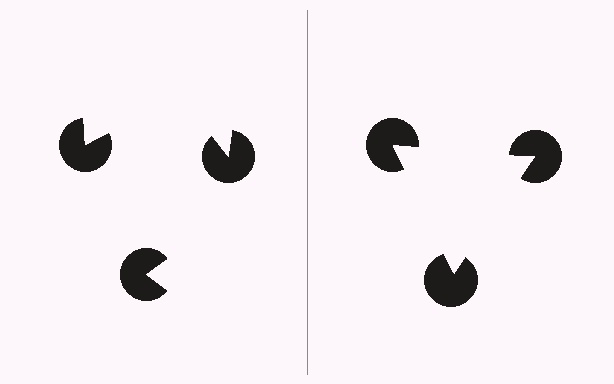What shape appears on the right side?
An illusory triangle.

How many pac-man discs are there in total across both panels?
6 — 3 on each side.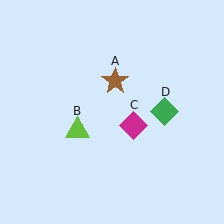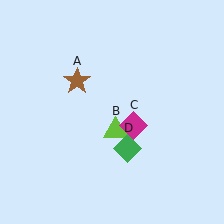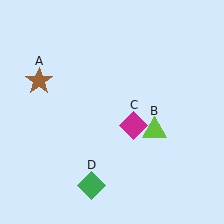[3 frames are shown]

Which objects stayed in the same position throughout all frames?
Magenta diamond (object C) remained stationary.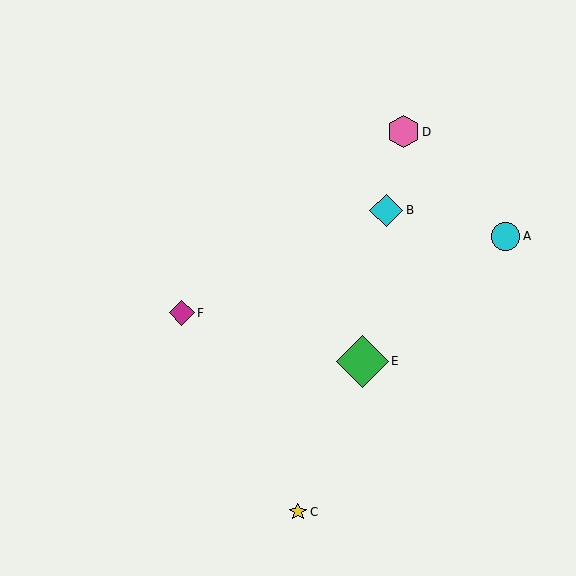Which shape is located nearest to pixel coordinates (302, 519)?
The yellow star (labeled C) at (298, 512) is nearest to that location.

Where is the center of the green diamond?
The center of the green diamond is at (362, 361).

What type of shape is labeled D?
Shape D is a pink hexagon.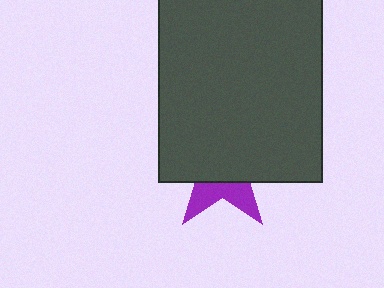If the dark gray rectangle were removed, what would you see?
You would see the complete purple star.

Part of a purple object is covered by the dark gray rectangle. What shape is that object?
It is a star.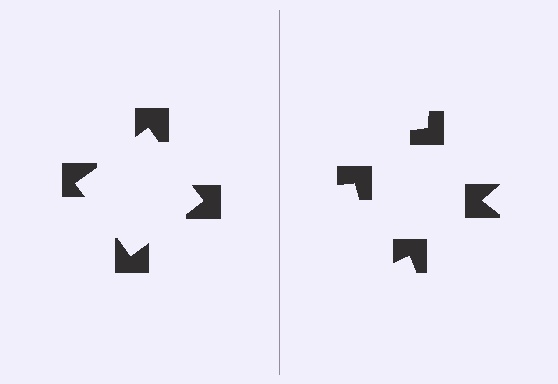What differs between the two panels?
The notched squares are positioned identically on both sides; only the wedge orientations differ. On the left they align to a square; on the right they are misaligned.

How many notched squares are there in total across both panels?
8 — 4 on each side.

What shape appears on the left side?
An illusory square.